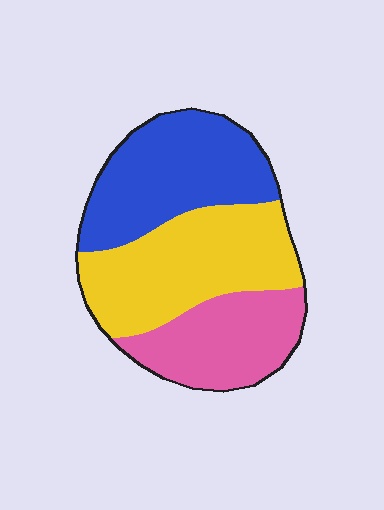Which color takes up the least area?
Pink, at roughly 25%.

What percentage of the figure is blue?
Blue takes up about one third (1/3) of the figure.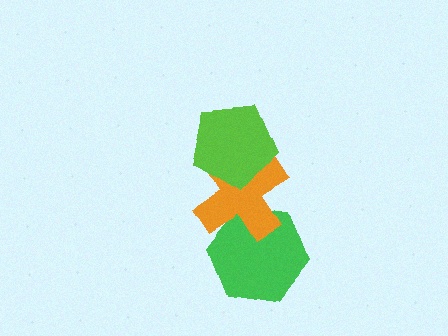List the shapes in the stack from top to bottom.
From top to bottom: the lime pentagon, the orange cross, the green hexagon.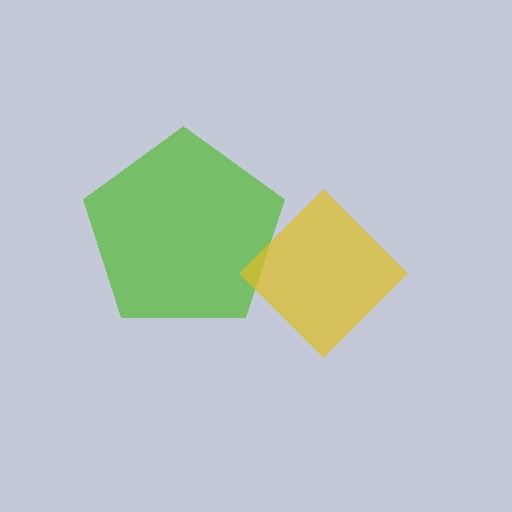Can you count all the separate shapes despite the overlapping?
Yes, there are 2 separate shapes.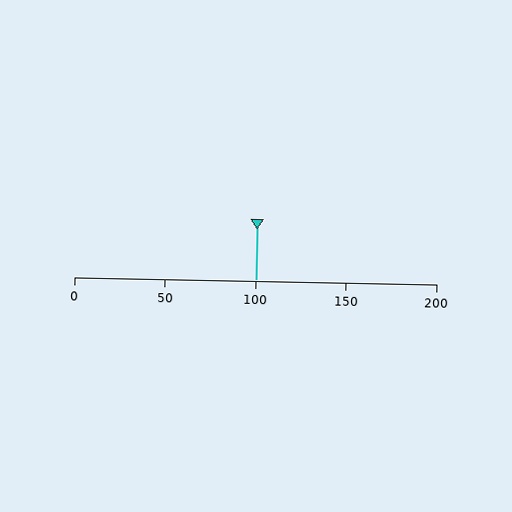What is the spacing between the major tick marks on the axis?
The major ticks are spaced 50 apart.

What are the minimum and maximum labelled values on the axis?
The axis runs from 0 to 200.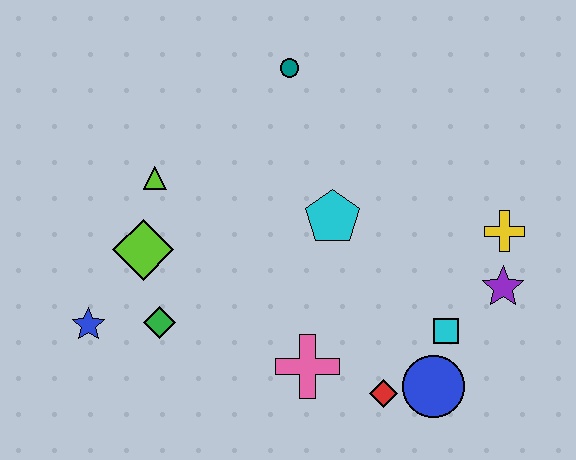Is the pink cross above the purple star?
No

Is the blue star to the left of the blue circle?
Yes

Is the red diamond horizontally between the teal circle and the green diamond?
No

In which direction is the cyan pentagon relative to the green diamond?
The cyan pentagon is to the right of the green diamond.